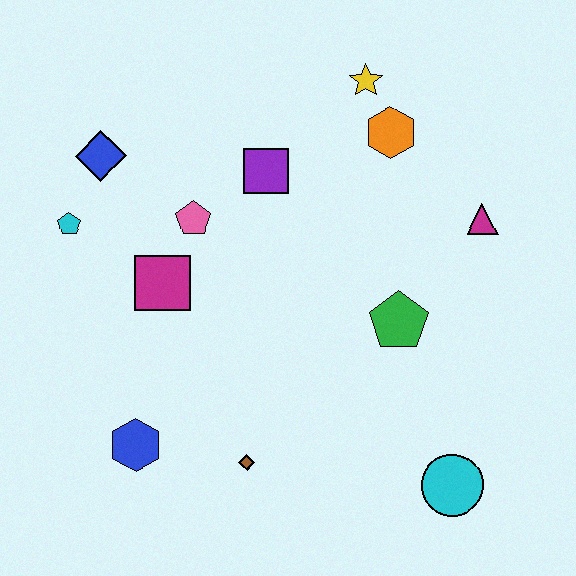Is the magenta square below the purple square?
Yes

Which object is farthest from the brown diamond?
The yellow star is farthest from the brown diamond.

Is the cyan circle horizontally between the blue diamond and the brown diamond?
No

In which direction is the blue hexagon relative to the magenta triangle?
The blue hexagon is to the left of the magenta triangle.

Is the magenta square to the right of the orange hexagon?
No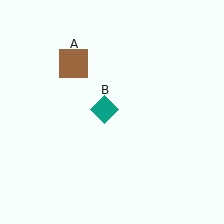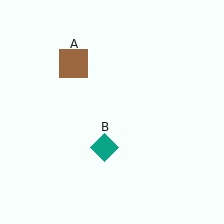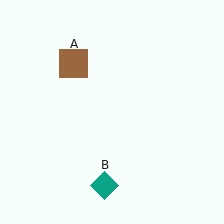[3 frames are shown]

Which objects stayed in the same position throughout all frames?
Brown square (object A) remained stationary.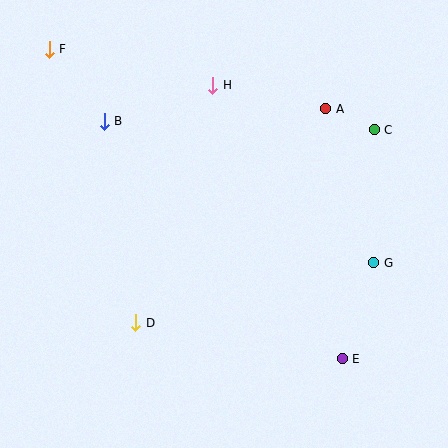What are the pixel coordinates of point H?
Point H is at (213, 85).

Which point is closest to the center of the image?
Point D at (136, 323) is closest to the center.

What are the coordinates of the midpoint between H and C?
The midpoint between H and C is at (294, 108).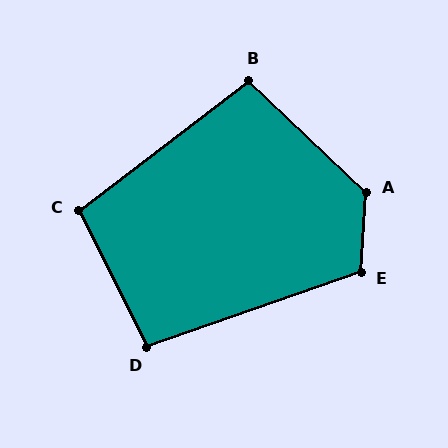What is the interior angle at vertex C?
Approximately 101 degrees (obtuse).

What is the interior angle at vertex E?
Approximately 113 degrees (obtuse).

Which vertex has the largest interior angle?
A, at approximately 130 degrees.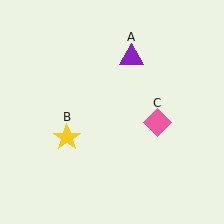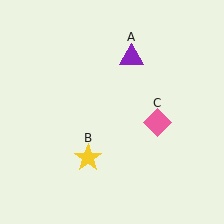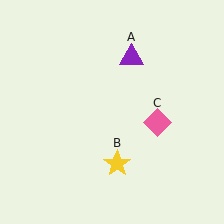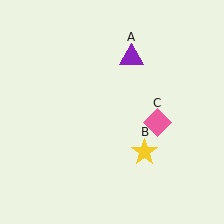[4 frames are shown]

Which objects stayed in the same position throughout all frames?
Purple triangle (object A) and pink diamond (object C) remained stationary.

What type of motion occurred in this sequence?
The yellow star (object B) rotated counterclockwise around the center of the scene.